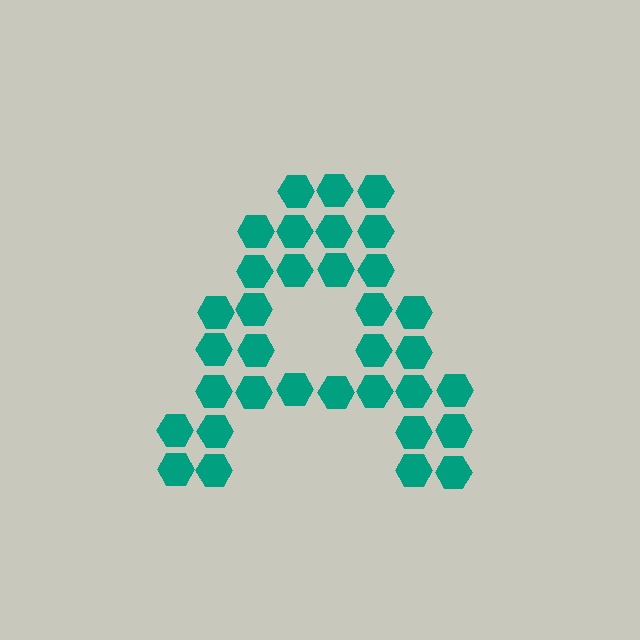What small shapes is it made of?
It is made of small hexagons.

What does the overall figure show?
The overall figure shows the letter A.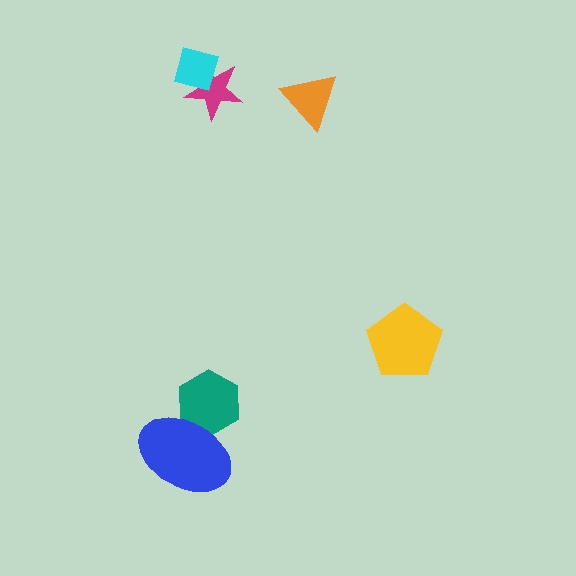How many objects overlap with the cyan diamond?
1 object overlaps with the cyan diamond.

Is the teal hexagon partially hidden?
Yes, it is partially covered by another shape.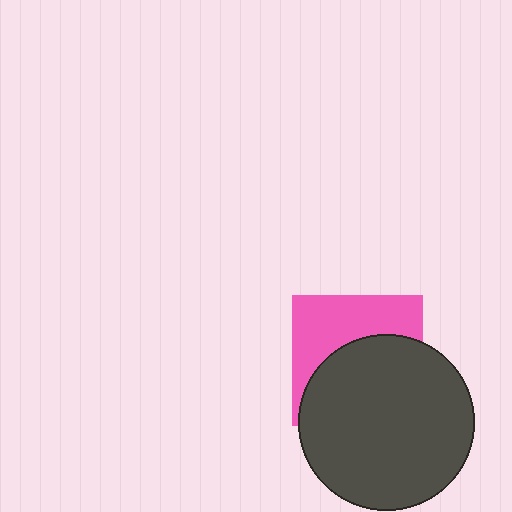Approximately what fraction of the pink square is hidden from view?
Roughly 57% of the pink square is hidden behind the dark gray circle.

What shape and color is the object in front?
The object in front is a dark gray circle.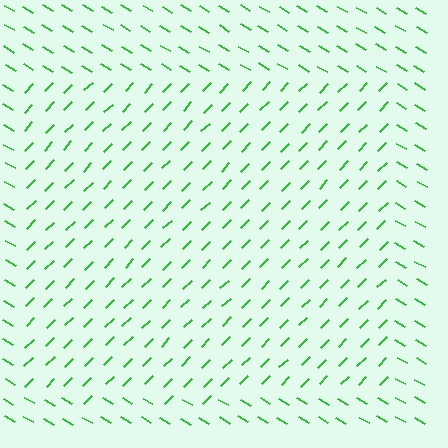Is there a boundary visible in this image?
Yes, there is a texture boundary formed by a change in line orientation.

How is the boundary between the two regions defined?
The boundary is defined purely by a change in line orientation (approximately 76 degrees difference). All lines are the same color and thickness.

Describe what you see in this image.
The image is filled with small green line segments. A rectangle region in the image has lines oriented differently from the surrounding lines, creating a visible texture boundary.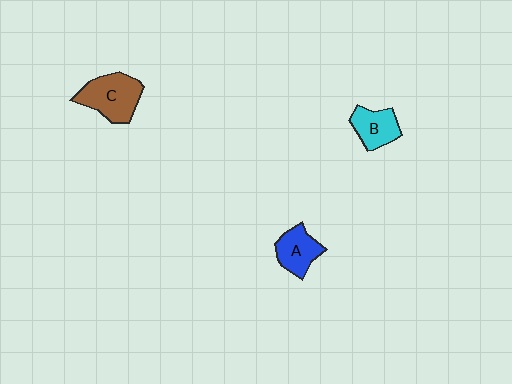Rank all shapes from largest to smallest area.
From largest to smallest: C (brown), A (blue), B (cyan).